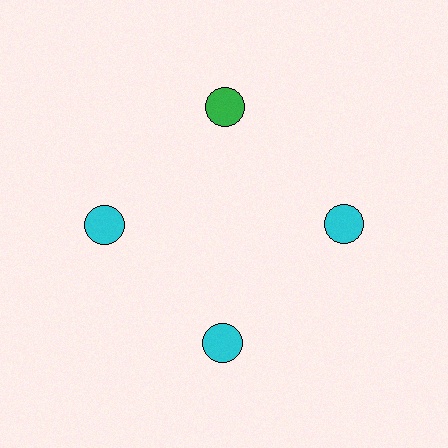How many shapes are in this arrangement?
There are 4 shapes arranged in a ring pattern.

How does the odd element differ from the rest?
It has a different color: green instead of cyan.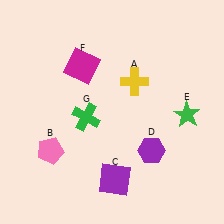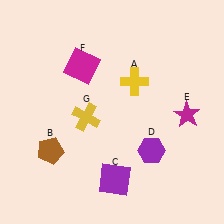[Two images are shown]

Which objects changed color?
B changed from pink to brown. E changed from green to magenta. G changed from green to yellow.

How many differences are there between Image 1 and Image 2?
There are 3 differences between the two images.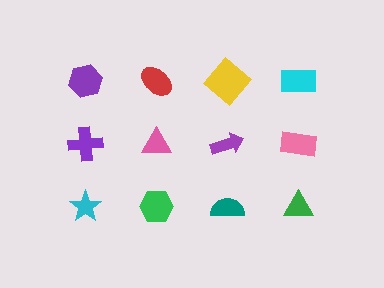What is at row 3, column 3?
A teal semicircle.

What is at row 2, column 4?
A pink rectangle.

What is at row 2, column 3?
A purple arrow.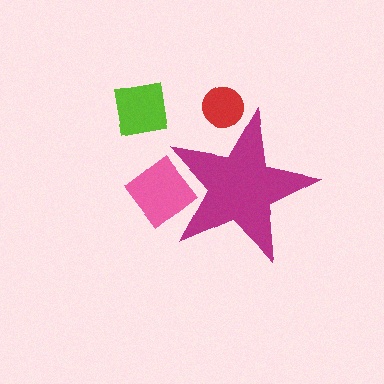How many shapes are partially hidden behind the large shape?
2 shapes are partially hidden.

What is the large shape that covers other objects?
A magenta star.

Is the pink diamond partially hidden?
Yes, the pink diamond is partially hidden behind the magenta star.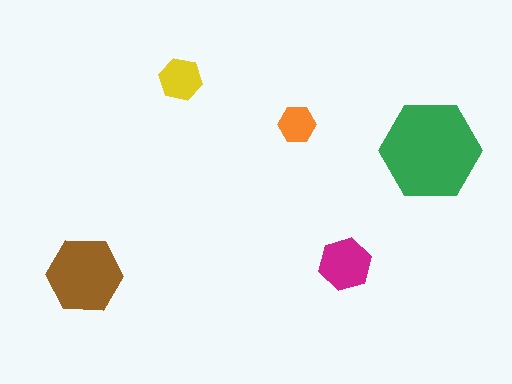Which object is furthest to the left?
The brown hexagon is leftmost.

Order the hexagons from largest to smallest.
the green one, the brown one, the magenta one, the yellow one, the orange one.